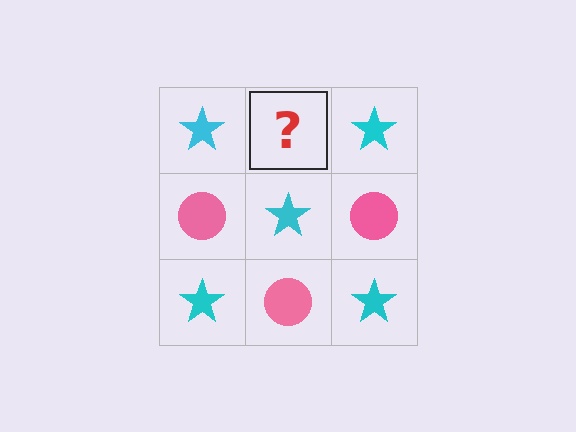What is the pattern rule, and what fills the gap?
The rule is that it alternates cyan star and pink circle in a checkerboard pattern. The gap should be filled with a pink circle.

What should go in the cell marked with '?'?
The missing cell should contain a pink circle.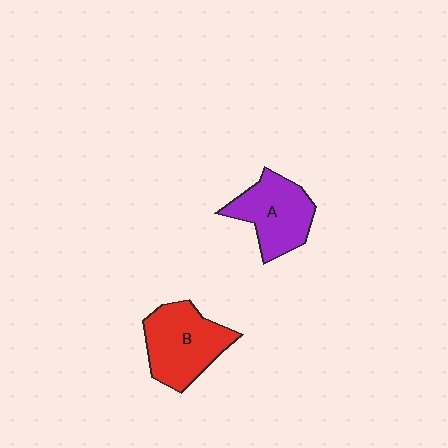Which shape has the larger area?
Shape B (red).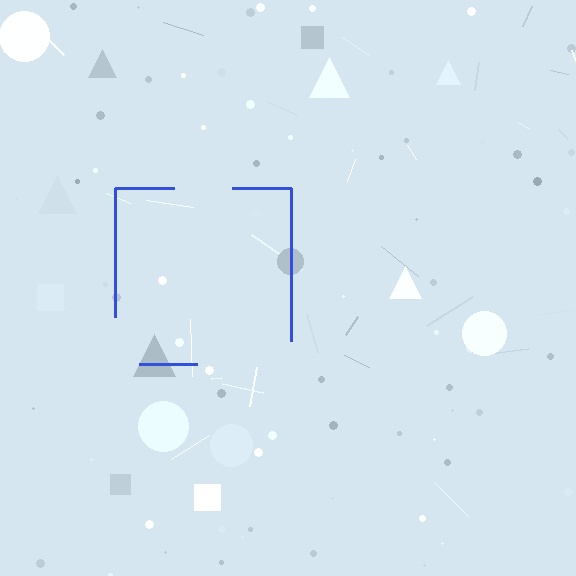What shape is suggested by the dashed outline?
The dashed outline suggests a square.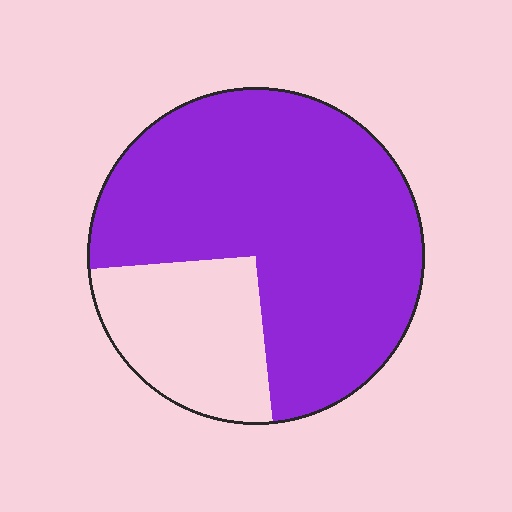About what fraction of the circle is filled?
About three quarters (3/4).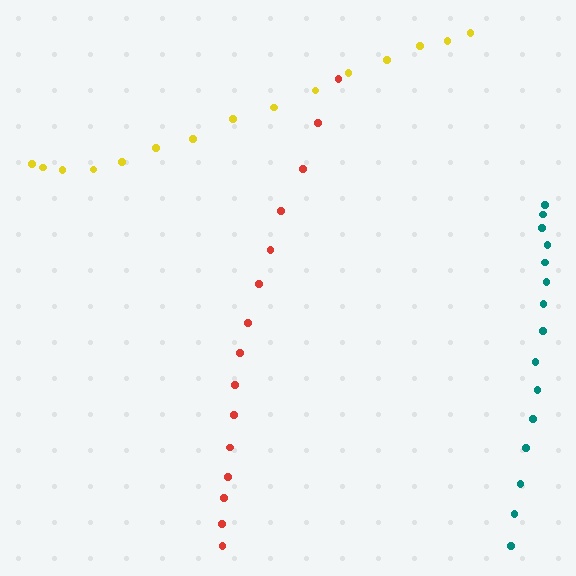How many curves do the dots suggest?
There are 3 distinct paths.